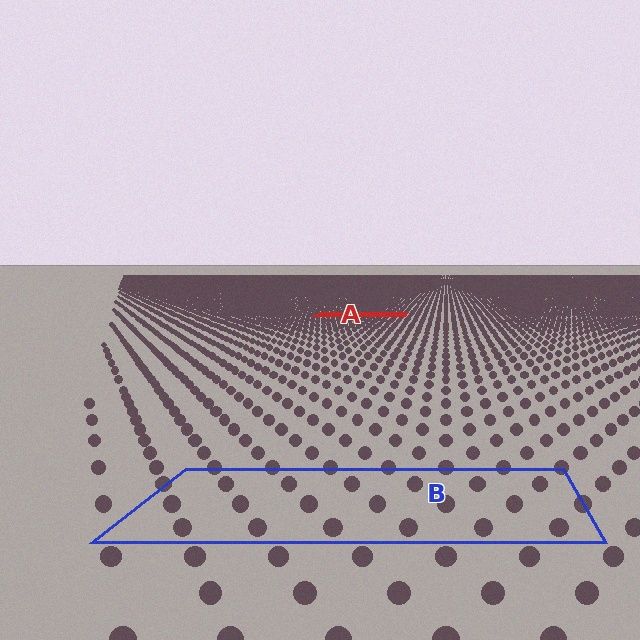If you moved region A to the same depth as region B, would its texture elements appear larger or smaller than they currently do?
They would appear larger. At a closer depth, the same texture elements are projected at a bigger on-screen size.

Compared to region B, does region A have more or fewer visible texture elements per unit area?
Region A has more texture elements per unit area — they are packed more densely because it is farther away.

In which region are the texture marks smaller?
The texture marks are smaller in region A, because it is farther away.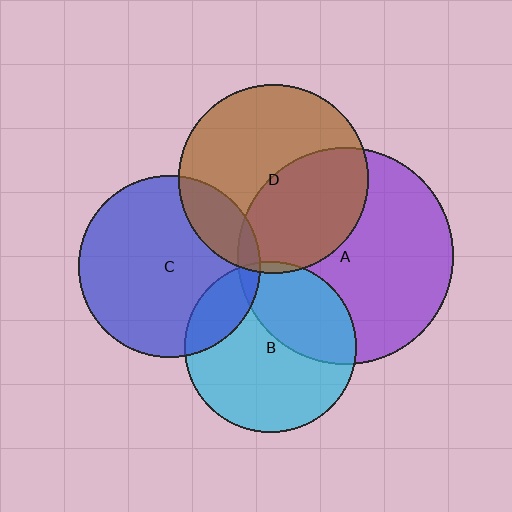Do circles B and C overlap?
Yes.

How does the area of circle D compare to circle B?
Approximately 1.2 times.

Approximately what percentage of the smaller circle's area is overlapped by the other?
Approximately 15%.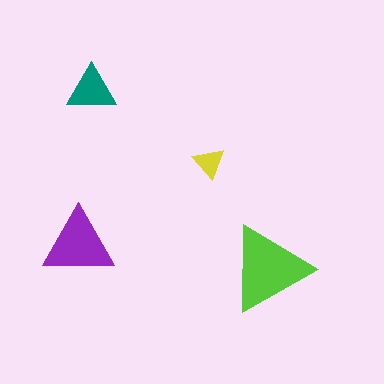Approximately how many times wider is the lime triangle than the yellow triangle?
About 2.5 times wider.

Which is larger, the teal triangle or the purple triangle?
The purple one.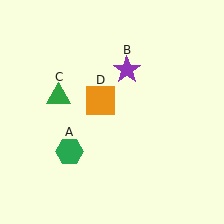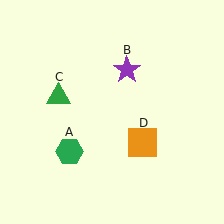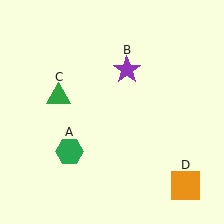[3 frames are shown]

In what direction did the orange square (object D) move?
The orange square (object D) moved down and to the right.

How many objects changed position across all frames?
1 object changed position: orange square (object D).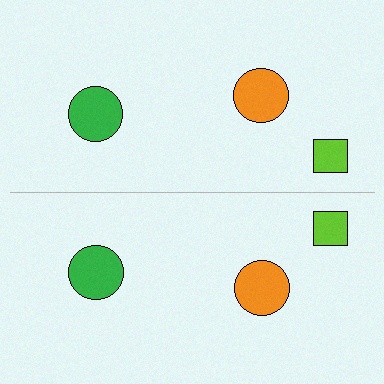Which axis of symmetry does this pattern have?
The pattern has a horizontal axis of symmetry running through the center of the image.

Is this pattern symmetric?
Yes, this pattern has bilateral (reflection) symmetry.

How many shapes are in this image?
There are 6 shapes in this image.